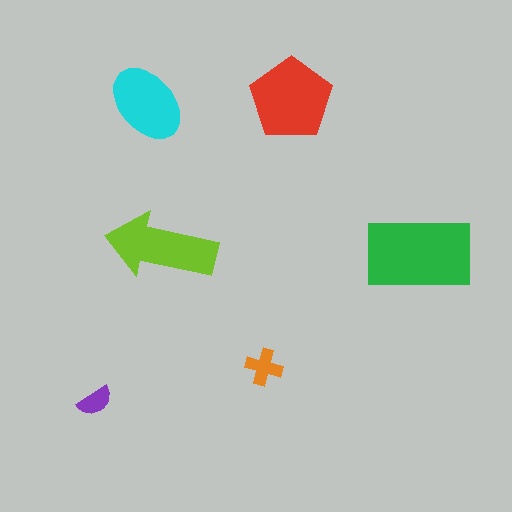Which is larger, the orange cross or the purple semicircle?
The orange cross.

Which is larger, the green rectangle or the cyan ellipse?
The green rectangle.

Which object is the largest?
The green rectangle.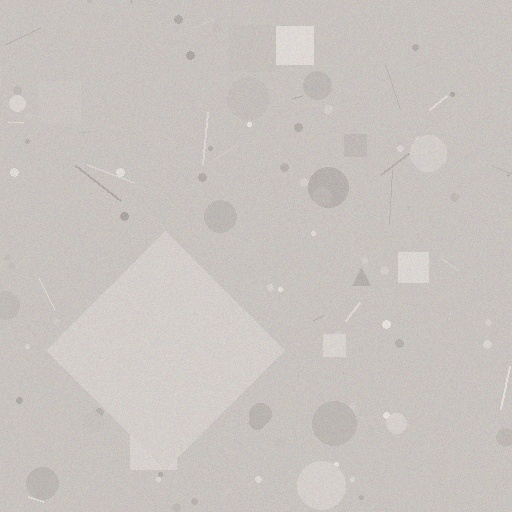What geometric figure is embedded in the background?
A diamond is embedded in the background.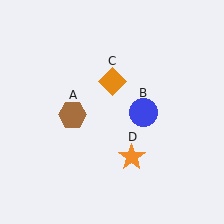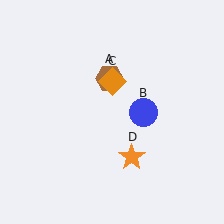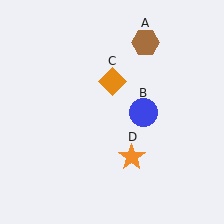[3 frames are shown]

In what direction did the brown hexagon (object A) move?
The brown hexagon (object A) moved up and to the right.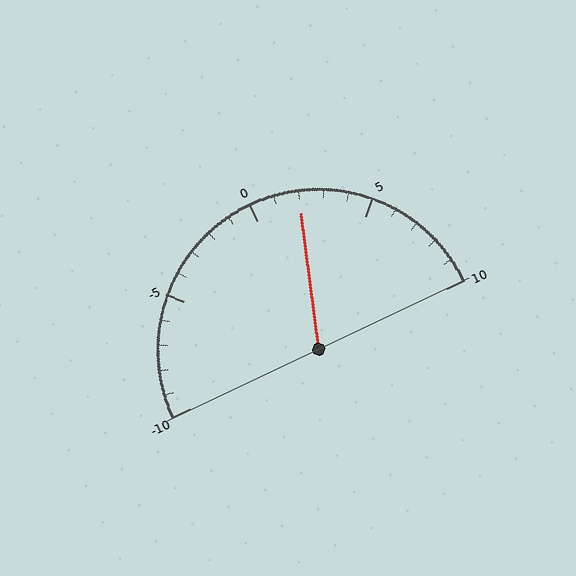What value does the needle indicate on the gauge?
The needle indicates approximately 2.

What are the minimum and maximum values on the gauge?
The gauge ranges from -10 to 10.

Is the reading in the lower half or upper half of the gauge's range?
The reading is in the upper half of the range (-10 to 10).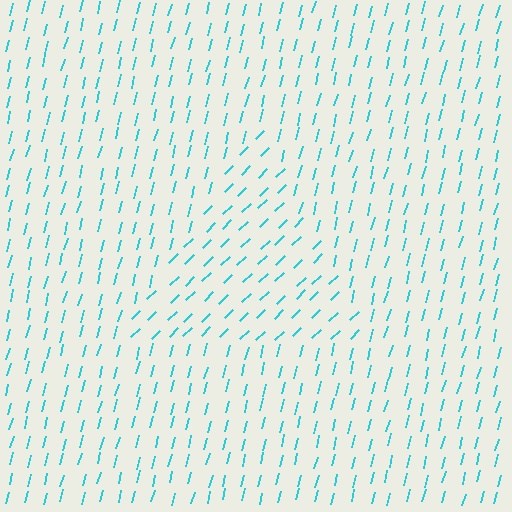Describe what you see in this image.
The image is filled with small cyan line segments. A triangle region in the image has lines oriented differently from the surrounding lines, creating a visible texture boundary.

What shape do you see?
I see a triangle.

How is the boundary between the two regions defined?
The boundary is defined purely by a change in line orientation (approximately 31 degrees difference). All lines are the same color and thickness.